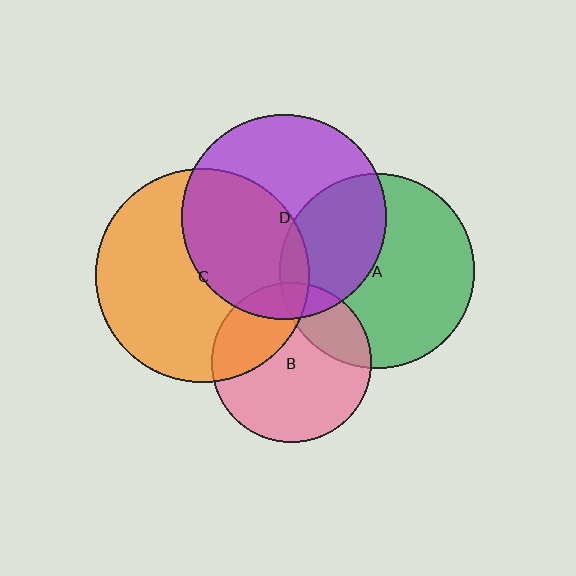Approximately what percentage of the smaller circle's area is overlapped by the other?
Approximately 45%.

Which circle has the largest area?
Circle C (orange).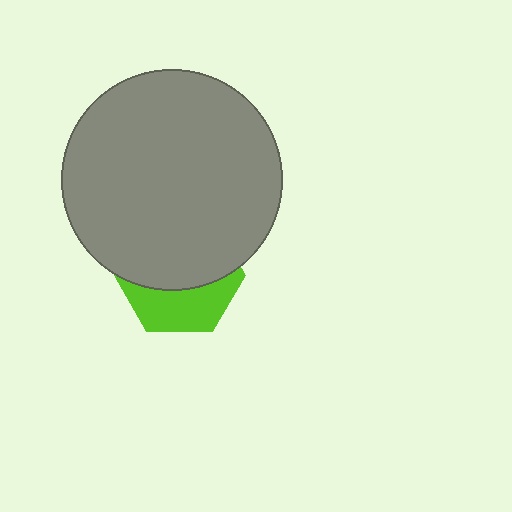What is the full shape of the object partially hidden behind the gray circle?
The partially hidden object is a lime hexagon.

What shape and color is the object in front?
The object in front is a gray circle.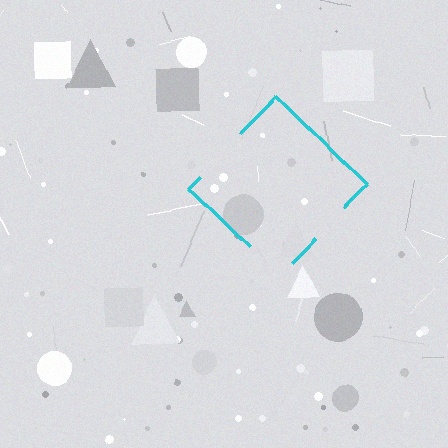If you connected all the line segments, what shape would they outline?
They would outline a diamond.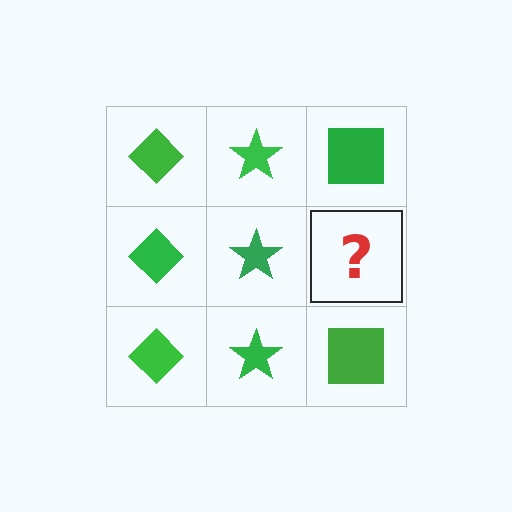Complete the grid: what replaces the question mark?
The question mark should be replaced with a green square.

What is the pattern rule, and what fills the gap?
The rule is that each column has a consistent shape. The gap should be filled with a green square.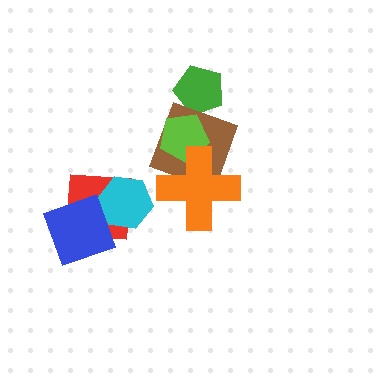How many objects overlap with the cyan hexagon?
2 objects overlap with the cyan hexagon.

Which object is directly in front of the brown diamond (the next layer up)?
The lime pentagon is directly in front of the brown diamond.